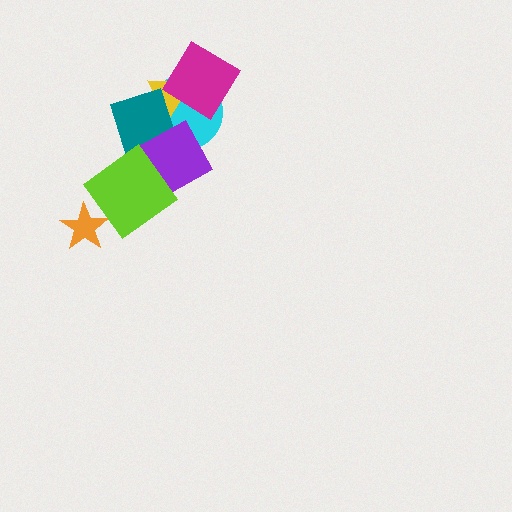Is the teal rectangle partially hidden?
Yes, it is partially covered by another shape.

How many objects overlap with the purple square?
3 objects overlap with the purple square.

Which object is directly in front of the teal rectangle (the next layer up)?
The purple square is directly in front of the teal rectangle.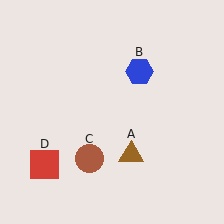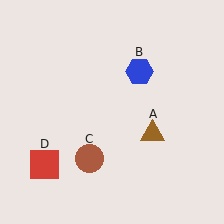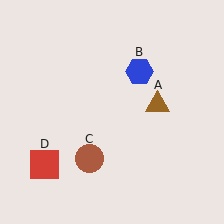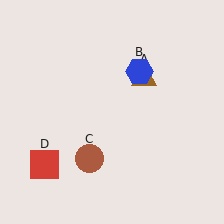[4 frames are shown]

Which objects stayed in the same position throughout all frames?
Blue hexagon (object B) and brown circle (object C) and red square (object D) remained stationary.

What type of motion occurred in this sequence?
The brown triangle (object A) rotated counterclockwise around the center of the scene.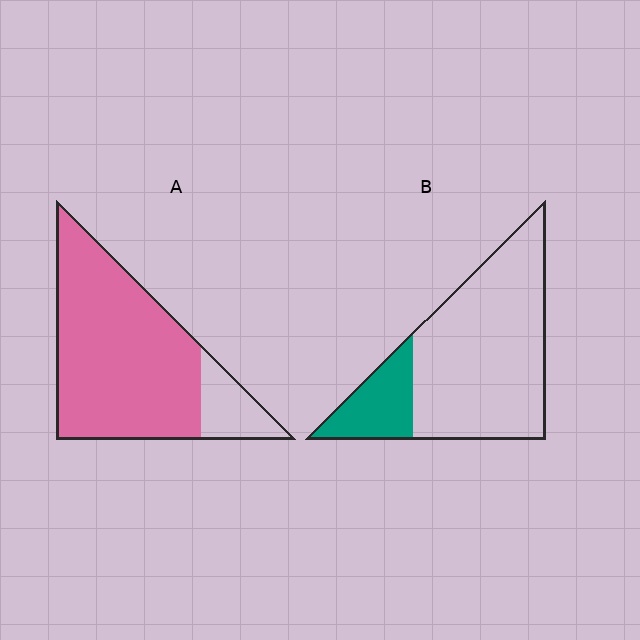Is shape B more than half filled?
No.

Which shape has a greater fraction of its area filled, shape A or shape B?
Shape A.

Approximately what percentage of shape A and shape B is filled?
A is approximately 85% and B is approximately 20%.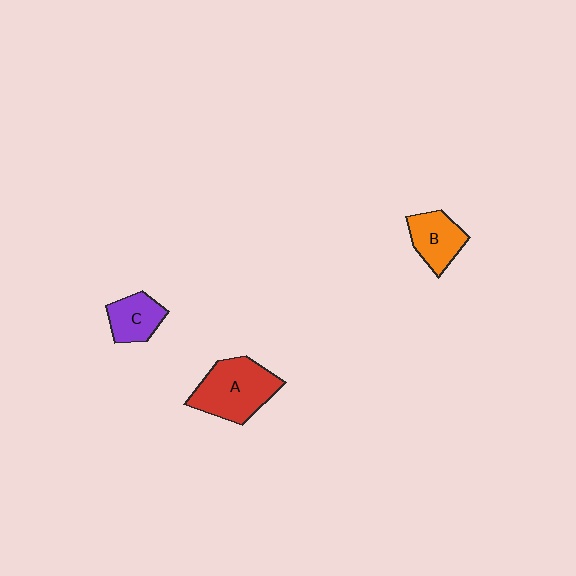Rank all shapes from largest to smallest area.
From largest to smallest: A (red), B (orange), C (purple).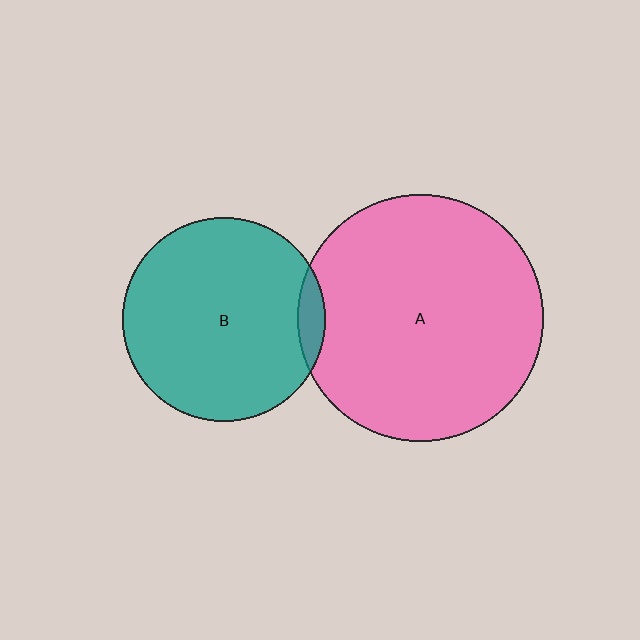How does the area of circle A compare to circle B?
Approximately 1.5 times.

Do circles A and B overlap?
Yes.